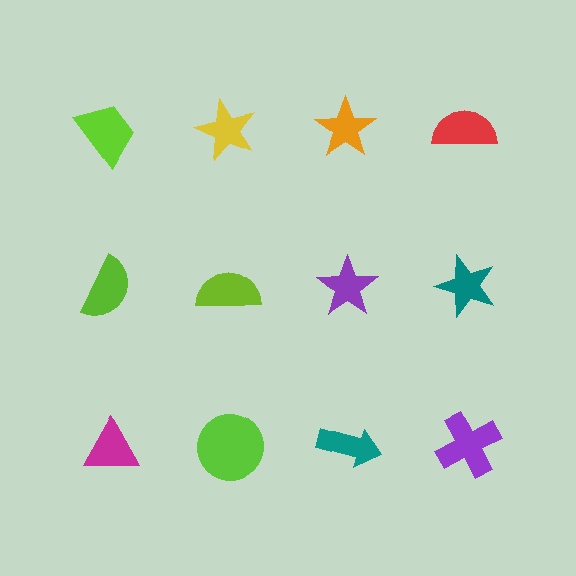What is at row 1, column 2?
A yellow star.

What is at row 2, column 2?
A lime semicircle.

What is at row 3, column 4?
A purple cross.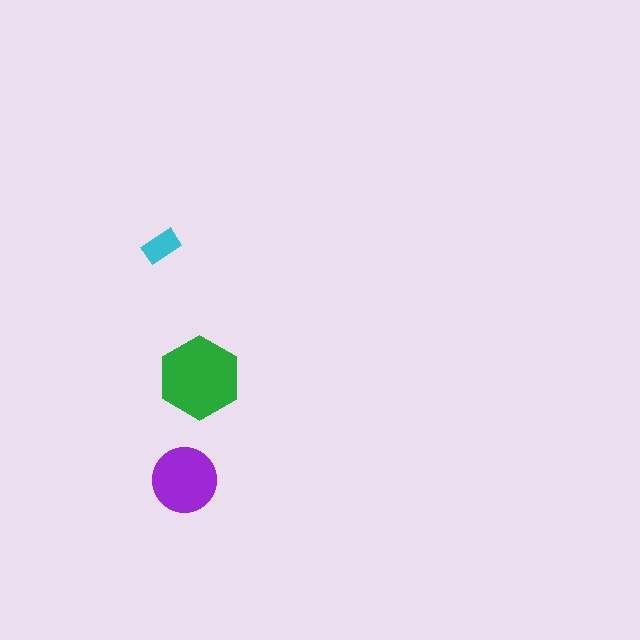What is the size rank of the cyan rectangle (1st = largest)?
3rd.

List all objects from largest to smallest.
The green hexagon, the purple circle, the cyan rectangle.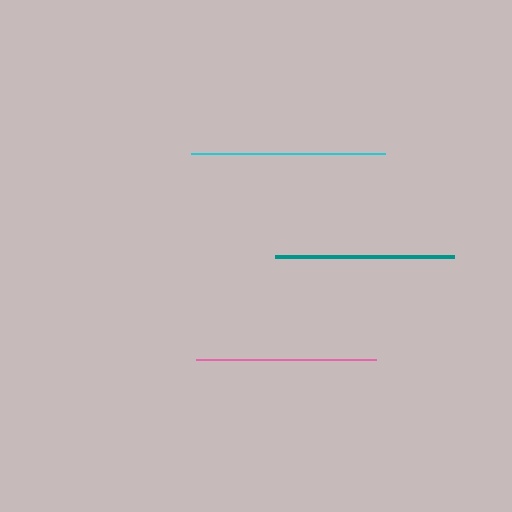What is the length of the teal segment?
The teal segment is approximately 180 pixels long.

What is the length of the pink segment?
The pink segment is approximately 180 pixels long.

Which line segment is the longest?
The cyan line is the longest at approximately 194 pixels.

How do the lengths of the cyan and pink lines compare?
The cyan and pink lines are approximately the same length.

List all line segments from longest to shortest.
From longest to shortest: cyan, pink, teal.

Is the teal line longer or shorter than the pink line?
The pink line is longer than the teal line.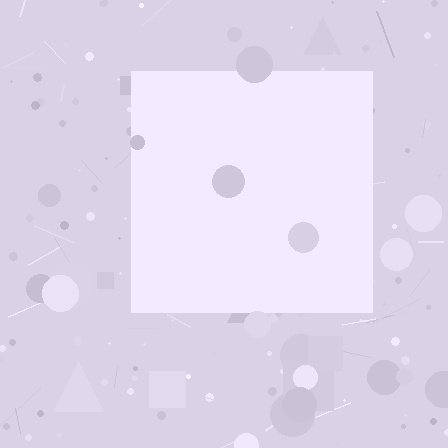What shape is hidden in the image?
A square is hidden in the image.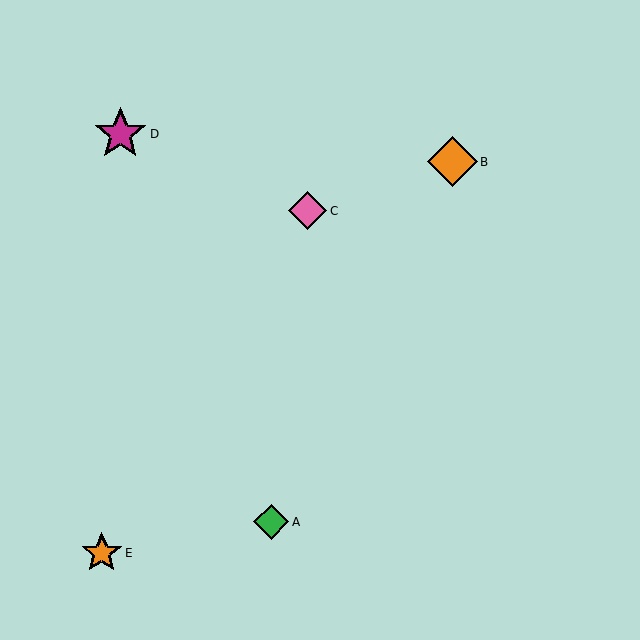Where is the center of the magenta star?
The center of the magenta star is at (120, 134).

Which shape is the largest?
The magenta star (labeled D) is the largest.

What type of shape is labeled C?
Shape C is a pink diamond.